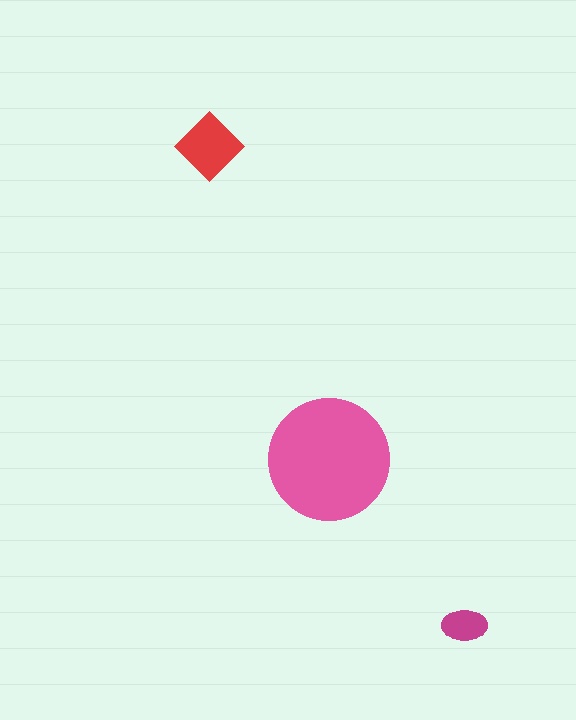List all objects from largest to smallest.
The pink circle, the red diamond, the magenta ellipse.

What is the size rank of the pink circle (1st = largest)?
1st.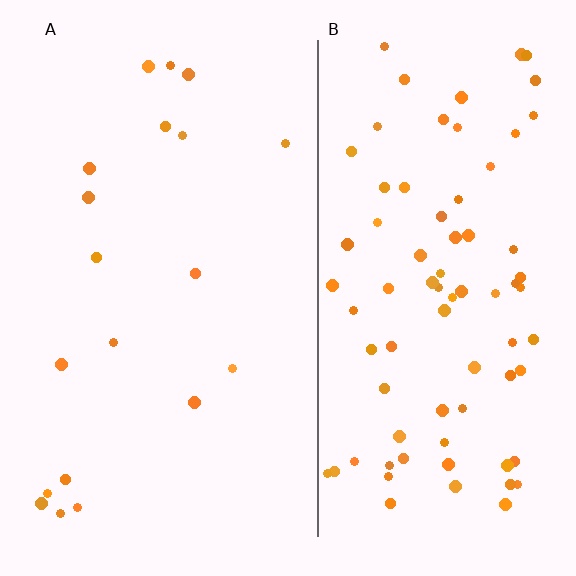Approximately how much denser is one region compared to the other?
Approximately 4.2× — region B over region A.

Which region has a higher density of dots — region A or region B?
B (the right).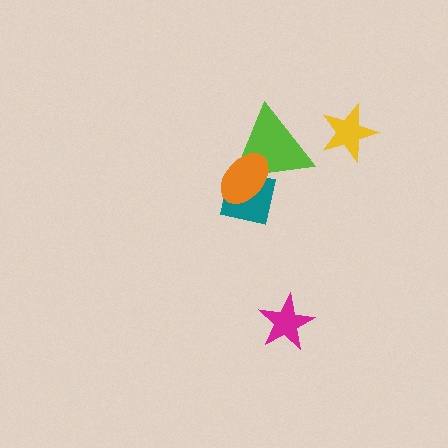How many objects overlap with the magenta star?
0 objects overlap with the magenta star.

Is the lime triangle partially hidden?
Yes, it is partially covered by another shape.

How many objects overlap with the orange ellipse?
2 objects overlap with the orange ellipse.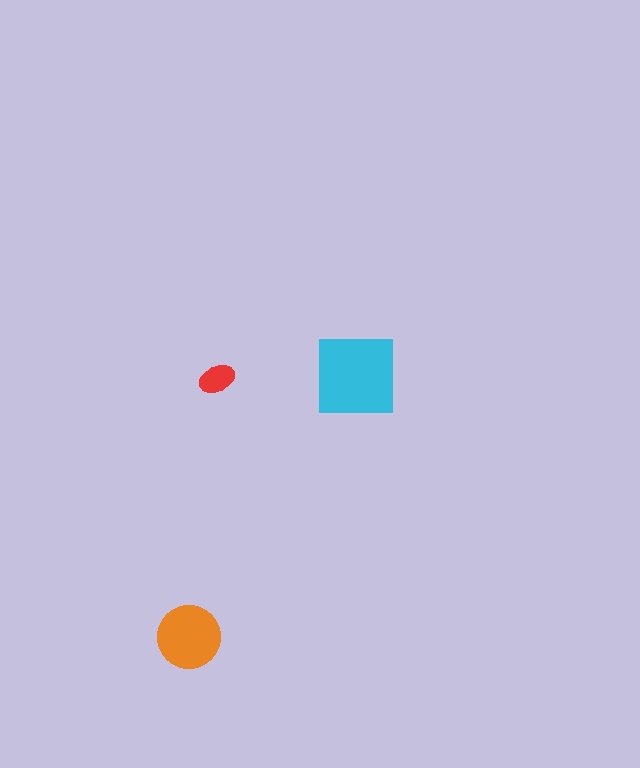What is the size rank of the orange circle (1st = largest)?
2nd.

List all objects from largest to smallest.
The cyan square, the orange circle, the red ellipse.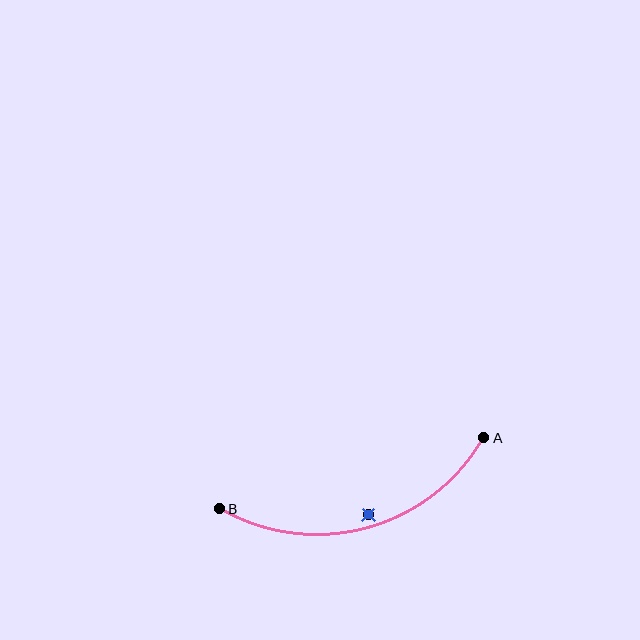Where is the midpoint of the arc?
The arc midpoint is the point on the curve farthest from the straight line joining A and B. It sits below that line.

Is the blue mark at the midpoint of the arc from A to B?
No — the blue mark does not lie on the arc at all. It sits slightly inside the curve.